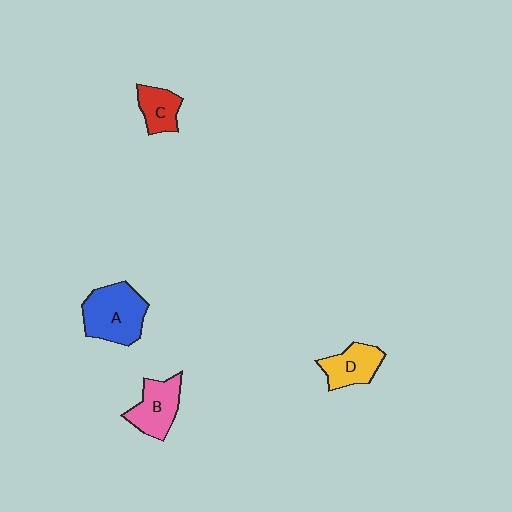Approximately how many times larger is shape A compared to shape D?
Approximately 1.5 times.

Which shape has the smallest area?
Shape C (red).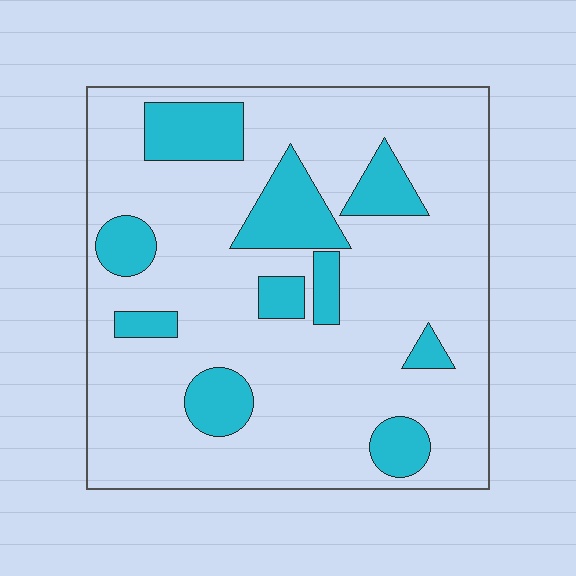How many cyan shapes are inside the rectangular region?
10.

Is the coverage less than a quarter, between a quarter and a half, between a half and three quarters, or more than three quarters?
Less than a quarter.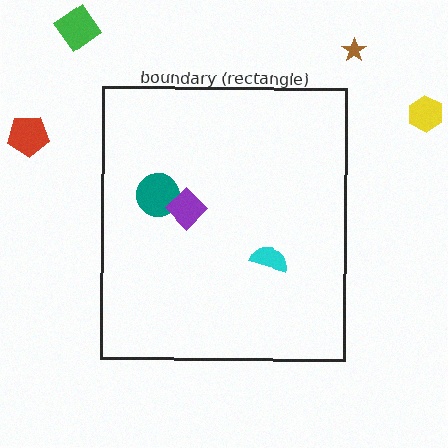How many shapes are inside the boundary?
3 inside, 4 outside.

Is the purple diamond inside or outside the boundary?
Inside.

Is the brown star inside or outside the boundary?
Outside.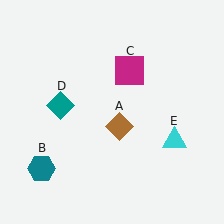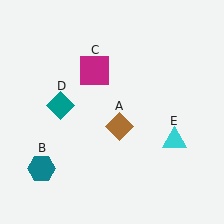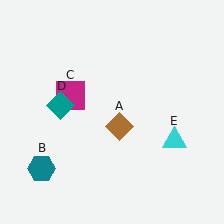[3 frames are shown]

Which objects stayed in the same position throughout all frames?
Brown diamond (object A) and teal hexagon (object B) and teal diamond (object D) and cyan triangle (object E) remained stationary.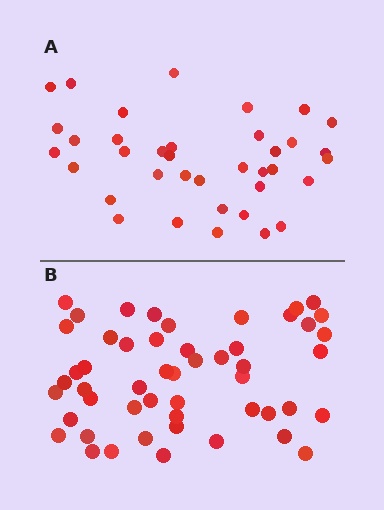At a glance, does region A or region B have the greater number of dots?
Region B (the bottom region) has more dots.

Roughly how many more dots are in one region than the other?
Region B has approximately 15 more dots than region A.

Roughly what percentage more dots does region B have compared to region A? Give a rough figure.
About 40% more.